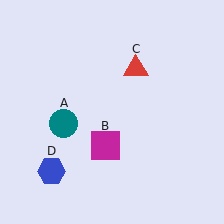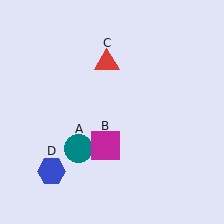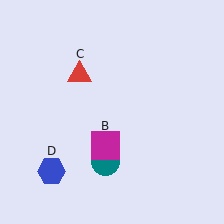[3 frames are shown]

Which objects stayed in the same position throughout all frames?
Magenta square (object B) and blue hexagon (object D) remained stationary.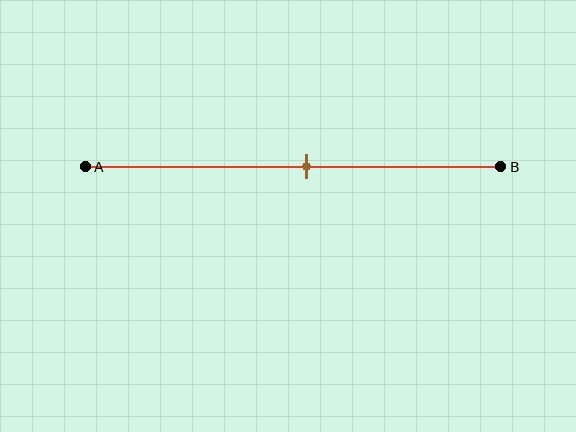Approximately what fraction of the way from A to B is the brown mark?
The brown mark is approximately 55% of the way from A to B.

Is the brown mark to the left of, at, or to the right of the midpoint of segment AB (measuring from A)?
The brown mark is to the right of the midpoint of segment AB.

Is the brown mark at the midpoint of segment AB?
No, the mark is at about 55% from A, not at the 50% midpoint.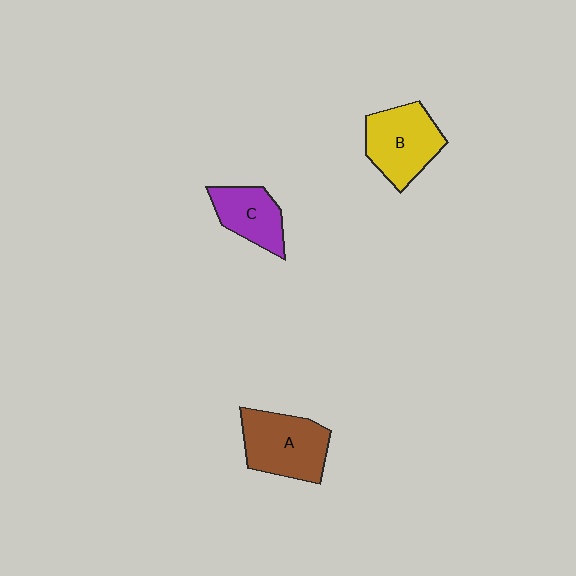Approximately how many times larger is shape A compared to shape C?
Approximately 1.4 times.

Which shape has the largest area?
Shape A (brown).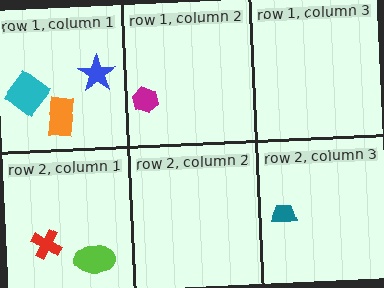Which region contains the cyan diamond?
The row 1, column 1 region.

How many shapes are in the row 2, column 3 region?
1.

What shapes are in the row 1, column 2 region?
The magenta hexagon.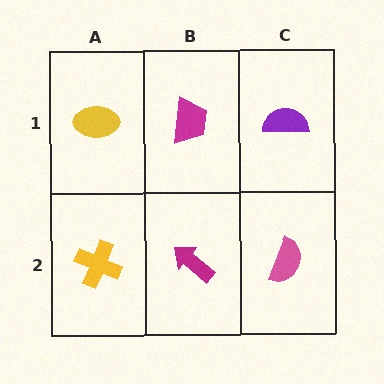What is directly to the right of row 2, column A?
A magenta arrow.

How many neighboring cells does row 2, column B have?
3.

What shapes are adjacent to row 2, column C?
A purple semicircle (row 1, column C), a magenta arrow (row 2, column B).